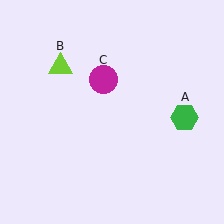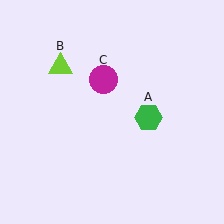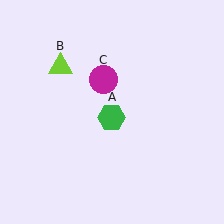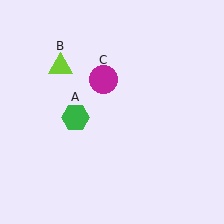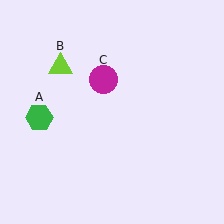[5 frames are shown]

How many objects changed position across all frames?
1 object changed position: green hexagon (object A).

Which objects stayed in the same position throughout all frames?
Lime triangle (object B) and magenta circle (object C) remained stationary.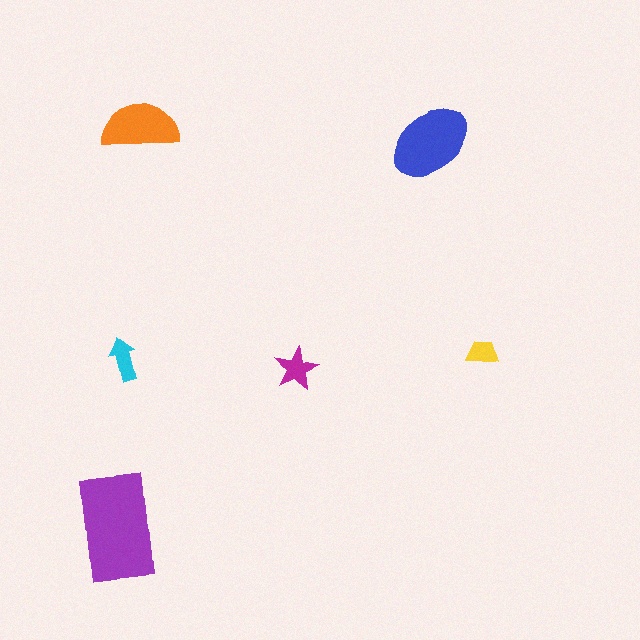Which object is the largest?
The purple rectangle.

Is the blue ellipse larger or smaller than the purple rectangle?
Smaller.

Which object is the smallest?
The yellow trapezoid.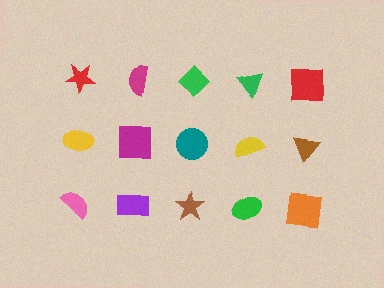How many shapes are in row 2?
5 shapes.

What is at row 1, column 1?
A red star.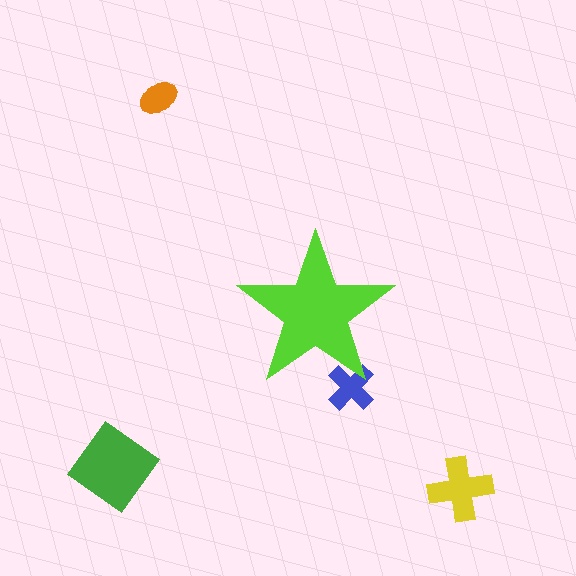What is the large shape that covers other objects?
A lime star.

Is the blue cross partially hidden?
Yes, the blue cross is partially hidden behind the lime star.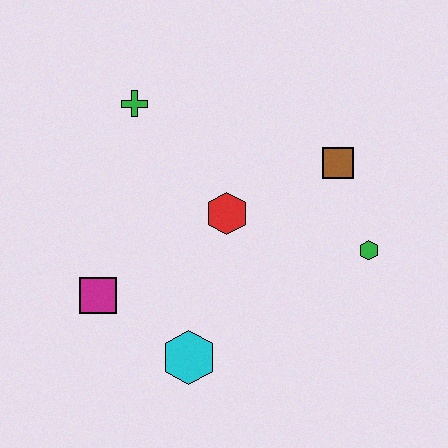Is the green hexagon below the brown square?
Yes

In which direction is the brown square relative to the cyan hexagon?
The brown square is above the cyan hexagon.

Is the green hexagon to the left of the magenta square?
No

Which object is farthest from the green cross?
The green hexagon is farthest from the green cross.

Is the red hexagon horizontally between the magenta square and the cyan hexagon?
No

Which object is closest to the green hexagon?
The brown square is closest to the green hexagon.